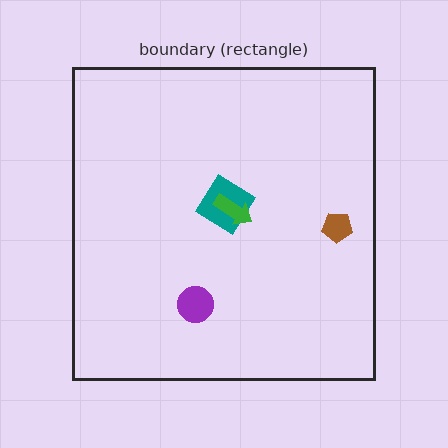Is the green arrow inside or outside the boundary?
Inside.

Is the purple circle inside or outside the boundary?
Inside.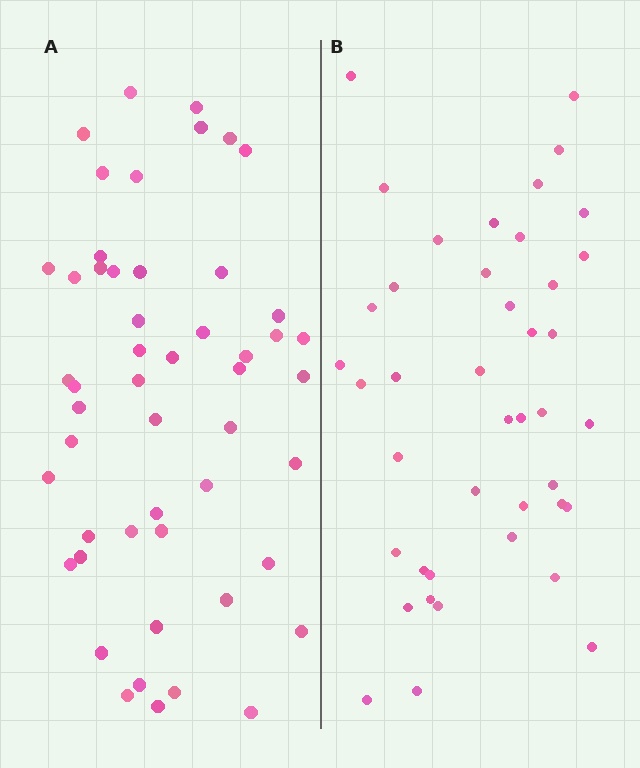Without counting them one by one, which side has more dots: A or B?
Region A (the left region) has more dots.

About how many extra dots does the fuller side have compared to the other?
Region A has roughly 8 or so more dots than region B.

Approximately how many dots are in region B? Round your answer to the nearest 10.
About 40 dots. (The exact count is 42, which rounds to 40.)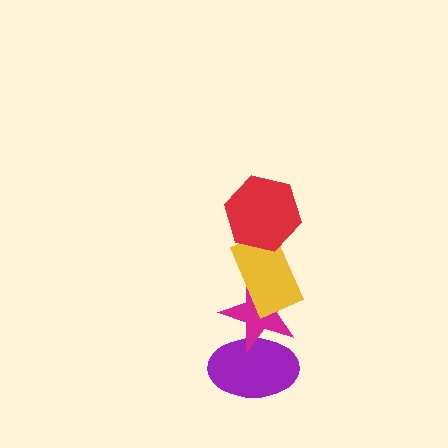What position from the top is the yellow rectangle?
The yellow rectangle is 2nd from the top.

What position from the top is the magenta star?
The magenta star is 3rd from the top.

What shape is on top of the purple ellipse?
The magenta star is on top of the purple ellipse.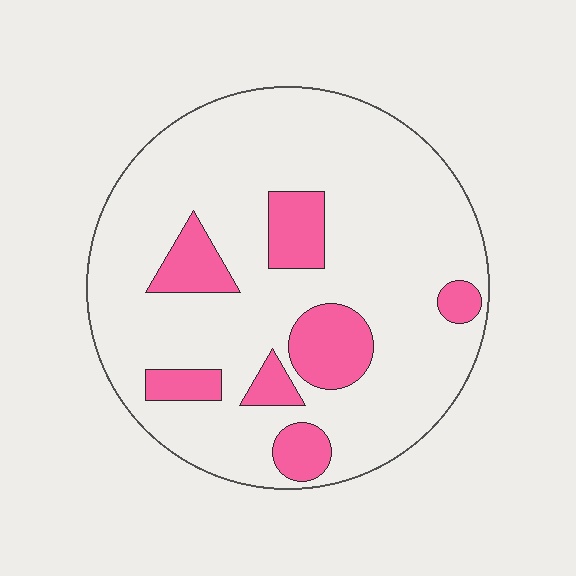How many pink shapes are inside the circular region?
7.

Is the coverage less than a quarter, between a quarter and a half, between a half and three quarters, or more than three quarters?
Less than a quarter.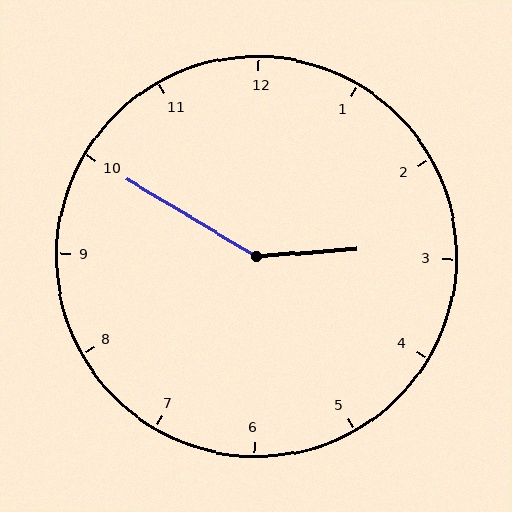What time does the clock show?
2:50.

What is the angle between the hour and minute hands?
Approximately 145 degrees.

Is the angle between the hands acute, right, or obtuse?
It is obtuse.